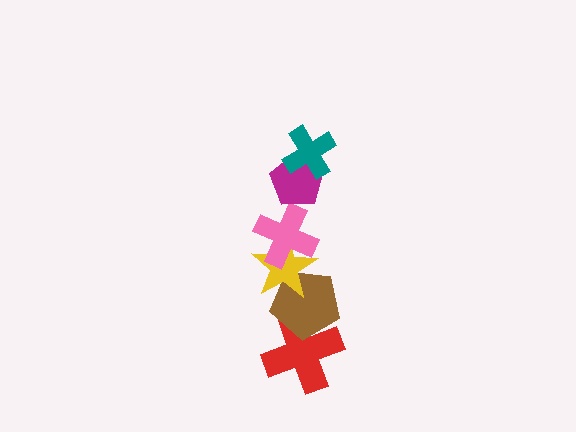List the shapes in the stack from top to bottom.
From top to bottom: the teal cross, the magenta pentagon, the pink cross, the yellow star, the brown pentagon, the red cross.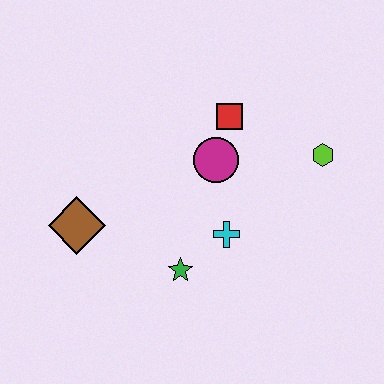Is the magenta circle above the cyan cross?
Yes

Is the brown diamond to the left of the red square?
Yes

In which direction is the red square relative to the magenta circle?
The red square is above the magenta circle.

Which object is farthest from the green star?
The lime hexagon is farthest from the green star.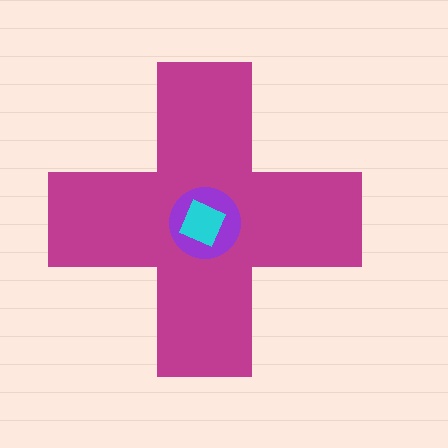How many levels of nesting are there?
3.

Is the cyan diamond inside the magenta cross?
Yes.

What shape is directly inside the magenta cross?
The purple circle.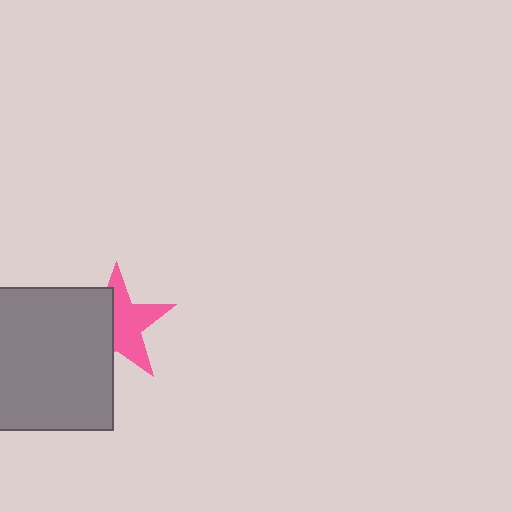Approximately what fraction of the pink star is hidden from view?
Roughly 44% of the pink star is hidden behind the gray square.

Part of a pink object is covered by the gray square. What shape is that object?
It is a star.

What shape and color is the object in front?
The object in front is a gray square.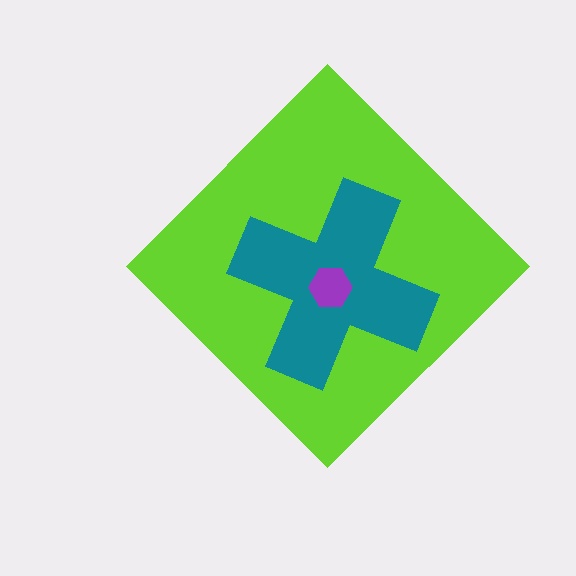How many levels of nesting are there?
3.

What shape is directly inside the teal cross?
The purple hexagon.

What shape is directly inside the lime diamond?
The teal cross.